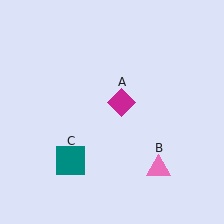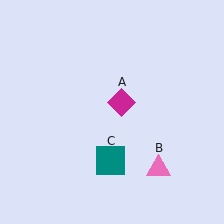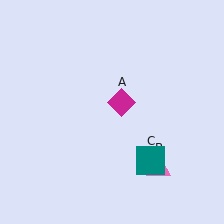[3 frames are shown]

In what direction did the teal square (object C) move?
The teal square (object C) moved right.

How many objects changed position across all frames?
1 object changed position: teal square (object C).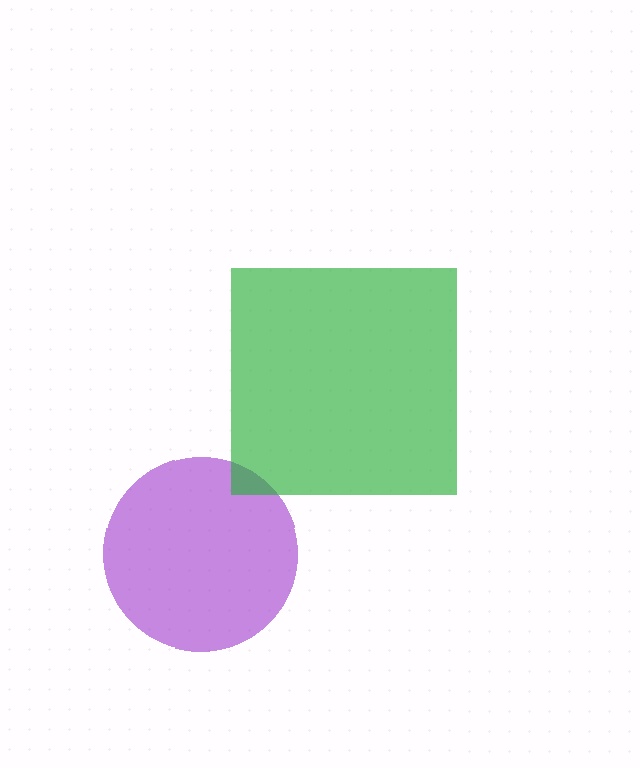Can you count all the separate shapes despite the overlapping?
Yes, there are 2 separate shapes.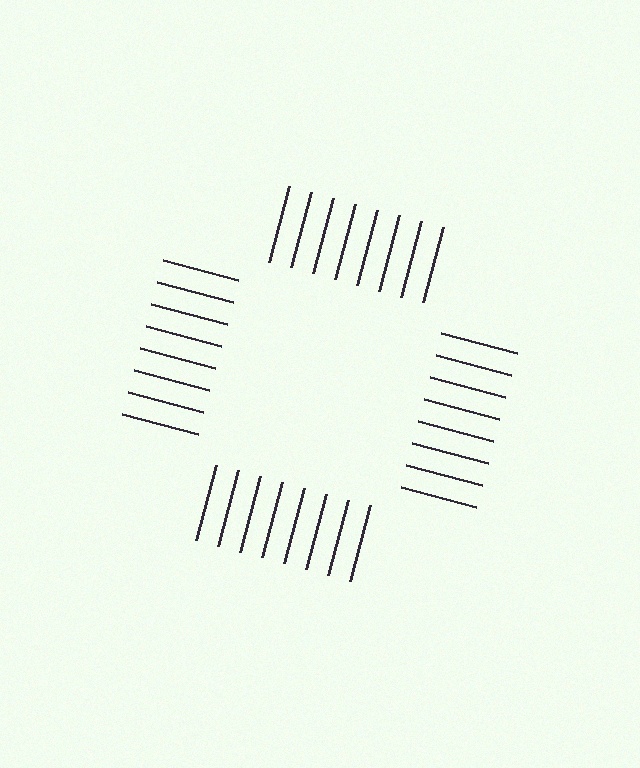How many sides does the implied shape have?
4 sides — the line-ends trace a square.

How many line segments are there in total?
32 — 8 along each of the 4 edges.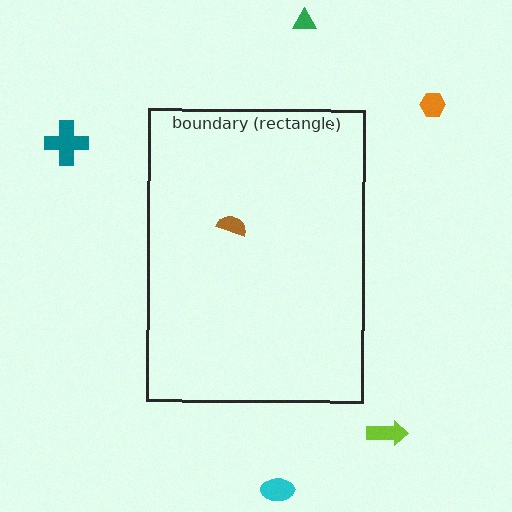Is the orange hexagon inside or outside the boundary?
Outside.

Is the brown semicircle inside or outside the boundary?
Inside.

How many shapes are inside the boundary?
1 inside, 5 outside.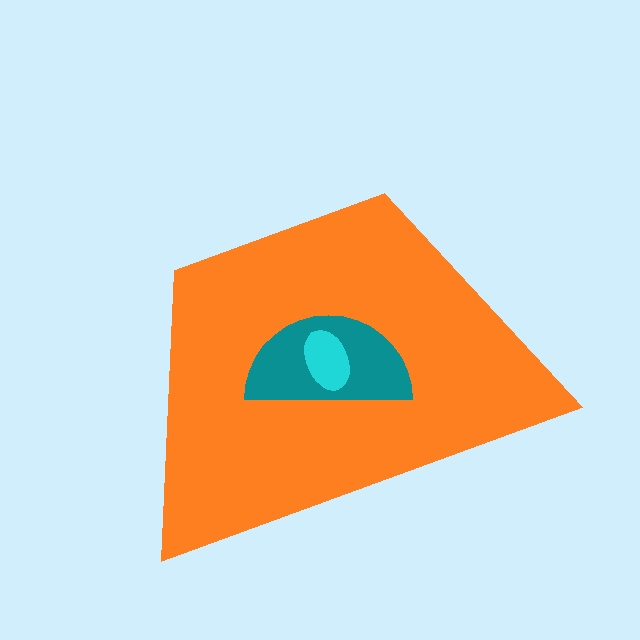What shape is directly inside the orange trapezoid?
The teal semicircle.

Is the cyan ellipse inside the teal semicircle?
Yes.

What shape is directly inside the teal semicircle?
The cyan ellipse.